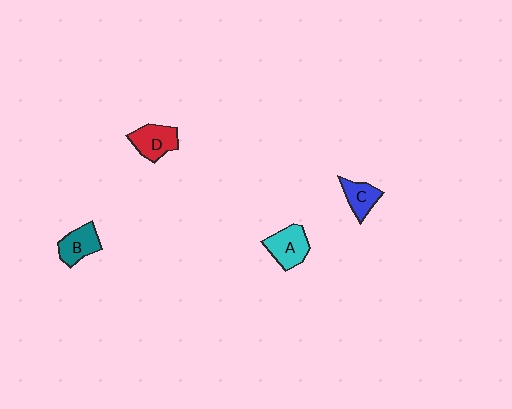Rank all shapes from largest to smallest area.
From largest to smallest: A (cyan), D (red), B (teal), C (blue).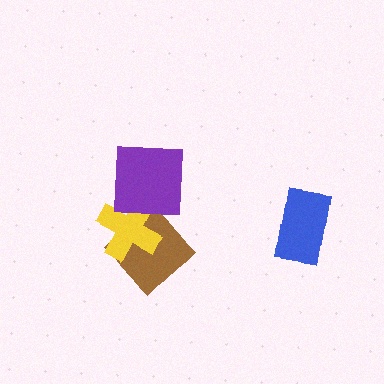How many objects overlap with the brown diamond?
2 objects overlap with the brown diamond.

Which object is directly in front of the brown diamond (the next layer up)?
The yellow cross is directly in front of the brown diamond.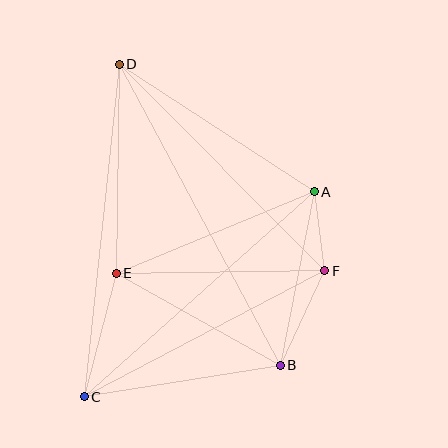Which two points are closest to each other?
Points A and F are closest to each other.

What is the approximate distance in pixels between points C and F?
The distance between C and F is approximately 271 pixels.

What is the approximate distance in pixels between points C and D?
The distance between C and D is approximately 335 pixels.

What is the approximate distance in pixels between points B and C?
The distance between B and C is approximately 198 pixels.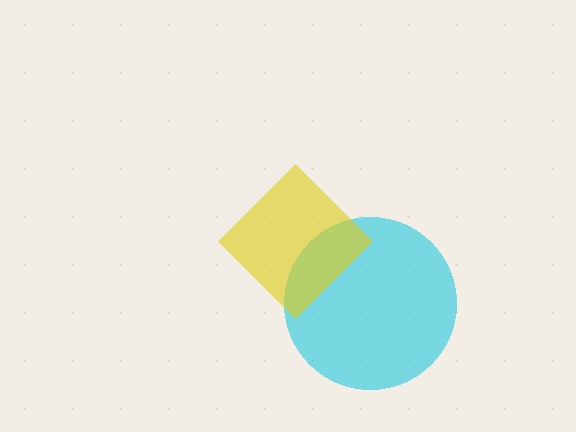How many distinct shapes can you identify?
There are 2 distinct shapes: a cyan circle, a yellow diamond.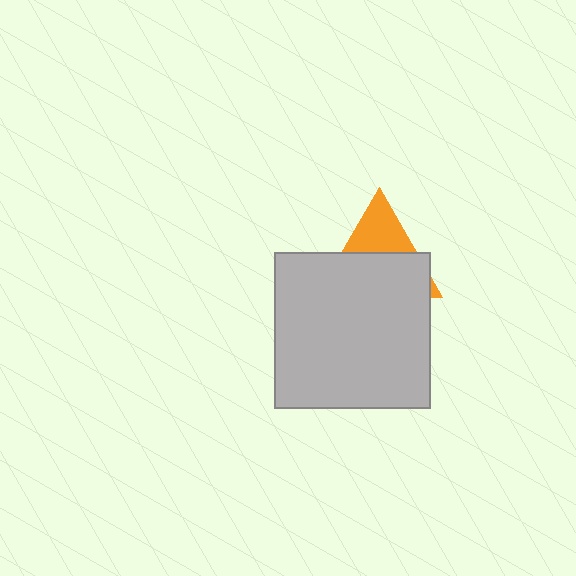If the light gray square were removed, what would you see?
You would see the complete orange triangle.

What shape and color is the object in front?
The object in front is a light gray square.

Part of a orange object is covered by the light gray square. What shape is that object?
It is a triangle.